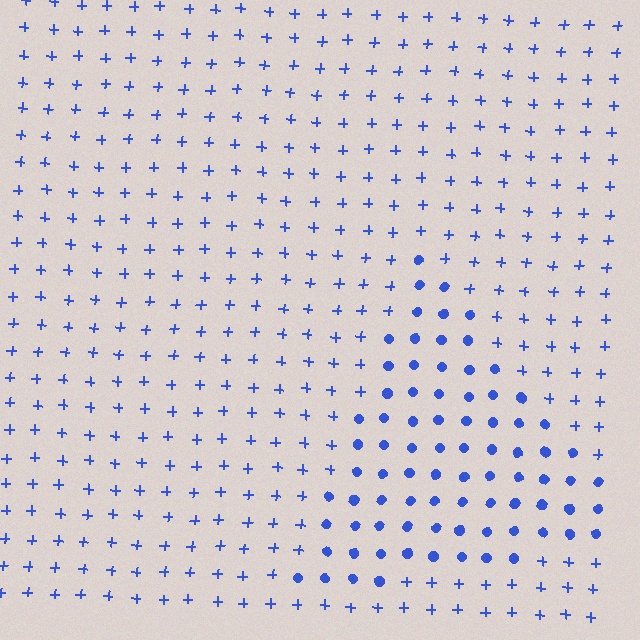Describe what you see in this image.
The image is filled with small blue elements arranged in a uniform grid. A triangle-shaped region contains circles, while the surrounding area contains plus signs. The boundary is defined purely by the change in element shape.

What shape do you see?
I see a triangle.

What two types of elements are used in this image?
The image uses circles inside the triangle region and plus signs outside it.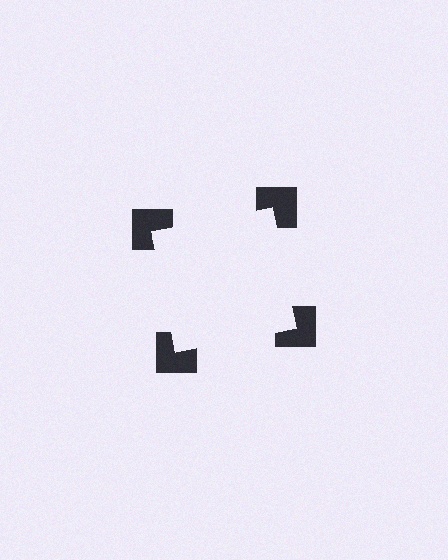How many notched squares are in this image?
There are 4 — one at each vertex of the illusory square.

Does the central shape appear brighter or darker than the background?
It typically appears slightly brighter than the background, even though no actual brightness change is drawn.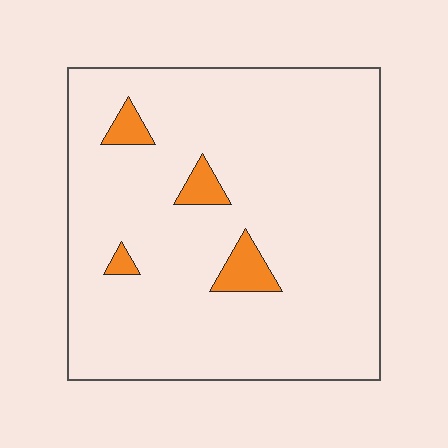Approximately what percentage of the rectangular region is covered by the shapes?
Approximately 5%.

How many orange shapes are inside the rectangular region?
4.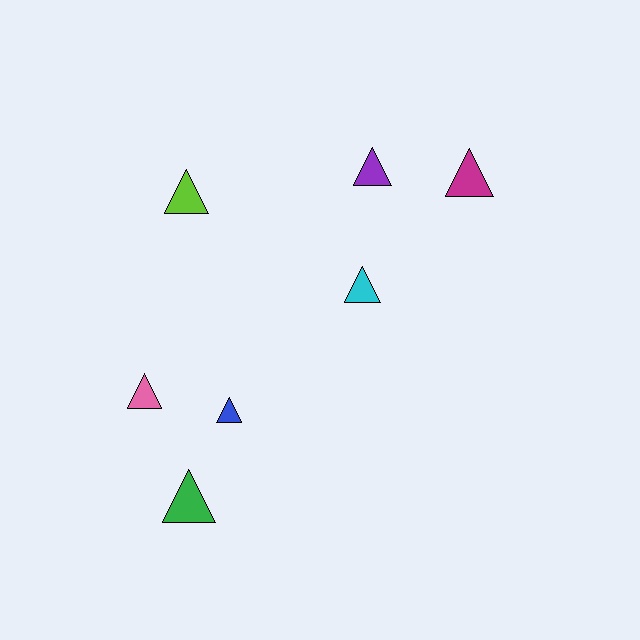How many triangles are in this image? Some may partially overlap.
There are 7 triangles.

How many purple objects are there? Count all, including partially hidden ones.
There is 1 purple object.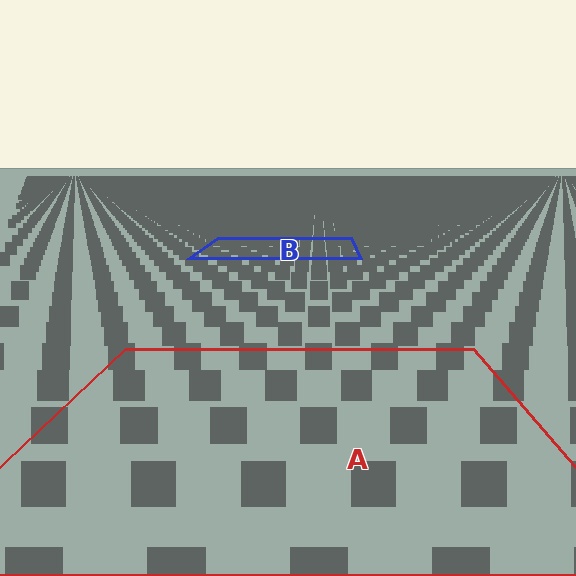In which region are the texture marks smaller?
The texture marks are smaller in region B, because it is farther away.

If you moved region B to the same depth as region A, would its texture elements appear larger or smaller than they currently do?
They would appear larger. At a closer depth, the same texture elements are projected at a bigger on-screen size.